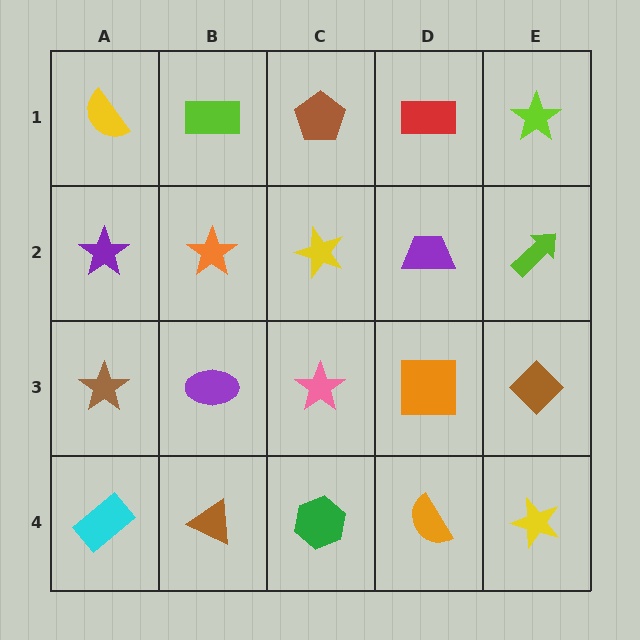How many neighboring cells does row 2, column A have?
3.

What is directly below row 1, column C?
A yellow star.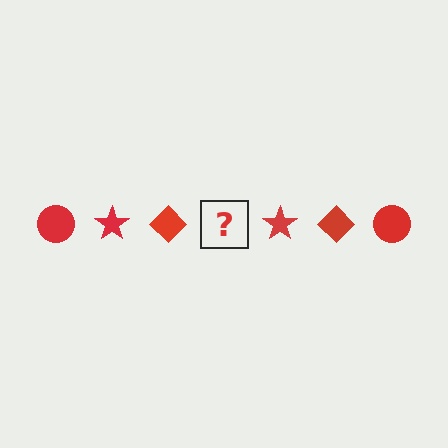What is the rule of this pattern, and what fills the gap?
The rule is that the pattern cycles through circle, star, diamond shapes in red. The gap should be filled with a red circle.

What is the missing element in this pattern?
The missing element is a red circle.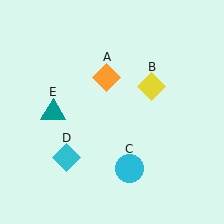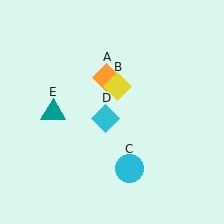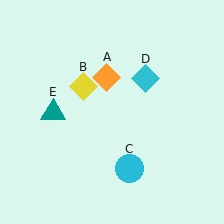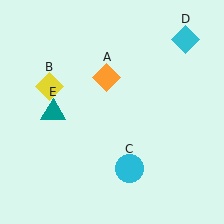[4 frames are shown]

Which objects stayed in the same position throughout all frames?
Orange diamond (object A) and cyan circle (object C) and teal triangle (object E) remained stationary.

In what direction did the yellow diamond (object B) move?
The yellow diamond (object B) moved left.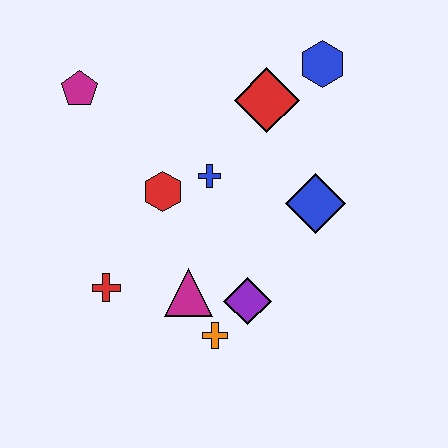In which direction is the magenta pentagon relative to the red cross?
The magenta pentagon is above the red cross.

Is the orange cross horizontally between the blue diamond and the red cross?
Yes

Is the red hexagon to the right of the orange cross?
No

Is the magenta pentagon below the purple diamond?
No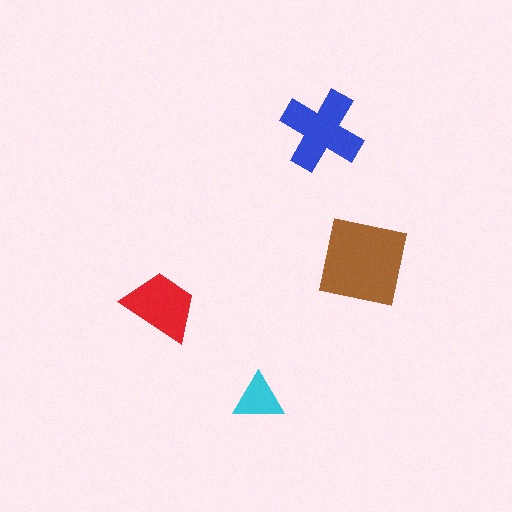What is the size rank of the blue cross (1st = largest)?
2nd.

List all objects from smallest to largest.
The cyan triangle, the red trapezoid, the blue cross, the brown square.